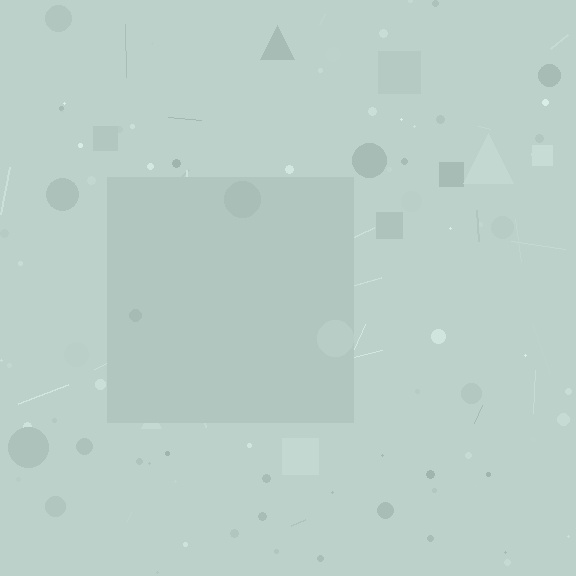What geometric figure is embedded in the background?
A square is embedded in the background.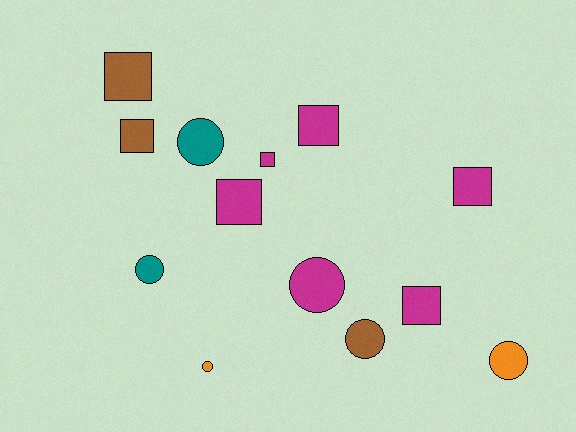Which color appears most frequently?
Magenta, with 6 objects.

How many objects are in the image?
There are 13 objects.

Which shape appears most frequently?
Square, with 7 objects.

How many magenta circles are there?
There is 1 magenta circle.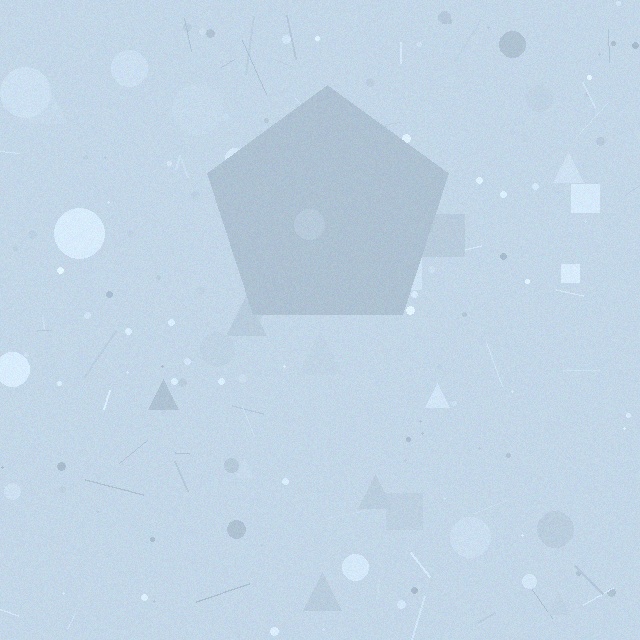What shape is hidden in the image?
A pentagon is hidden in the image.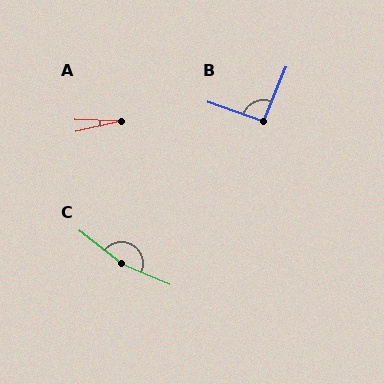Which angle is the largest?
C, at approximately 165 degrees.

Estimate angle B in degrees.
Approximately 93 degrees.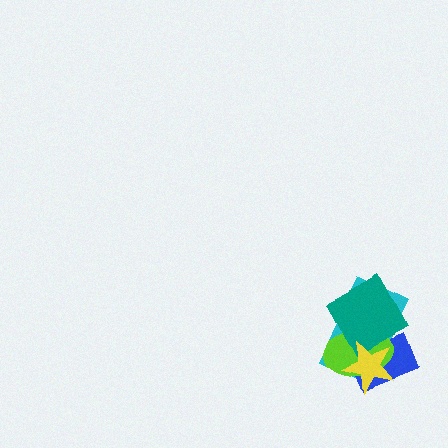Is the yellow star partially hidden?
No, no other shape covers it.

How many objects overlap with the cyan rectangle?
4 objects overlap with the cyan rectangle.